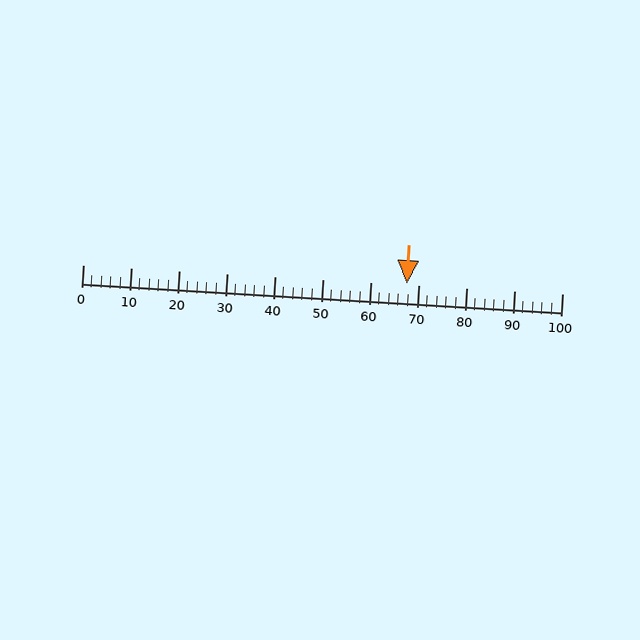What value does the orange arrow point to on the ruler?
The orange arrow points to approximately 68.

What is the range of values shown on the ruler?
The ruler shows values from 0 to 100.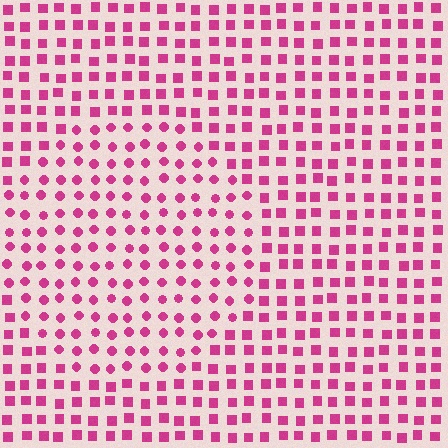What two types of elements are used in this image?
The image uses circles inside the circle region and squares outside it.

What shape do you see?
I see a circle.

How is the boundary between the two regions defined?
The boundary is defined by a change in element shape: circles inside vs. squares outside. All elements share the same color and spacing.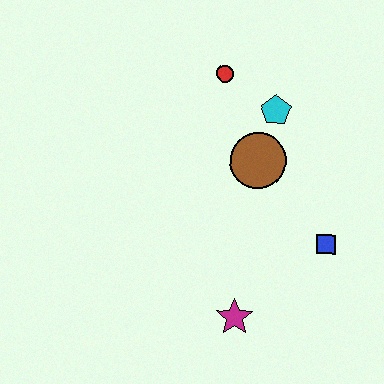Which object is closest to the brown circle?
The cyan pentagon is closest to the brown circle.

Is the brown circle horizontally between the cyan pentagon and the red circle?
Yes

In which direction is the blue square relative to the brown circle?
The blue square is below the brown circle.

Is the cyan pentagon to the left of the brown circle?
No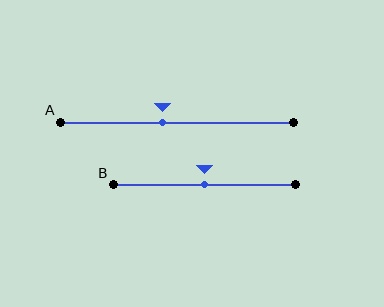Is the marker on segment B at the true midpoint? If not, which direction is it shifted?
Yes, the marker on segment B is at the true midpoint.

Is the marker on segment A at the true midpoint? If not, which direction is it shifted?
No, the marker on segment A is shifted to the left by about 6% of the segment length.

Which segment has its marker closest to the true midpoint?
Segment B has its marker closest to the true midpoint.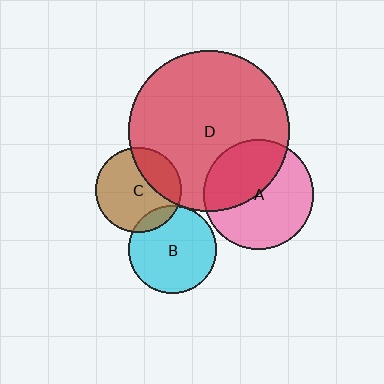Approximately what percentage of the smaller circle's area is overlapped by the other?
Approximately 30%.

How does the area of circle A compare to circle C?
Approximately 1.6 times.